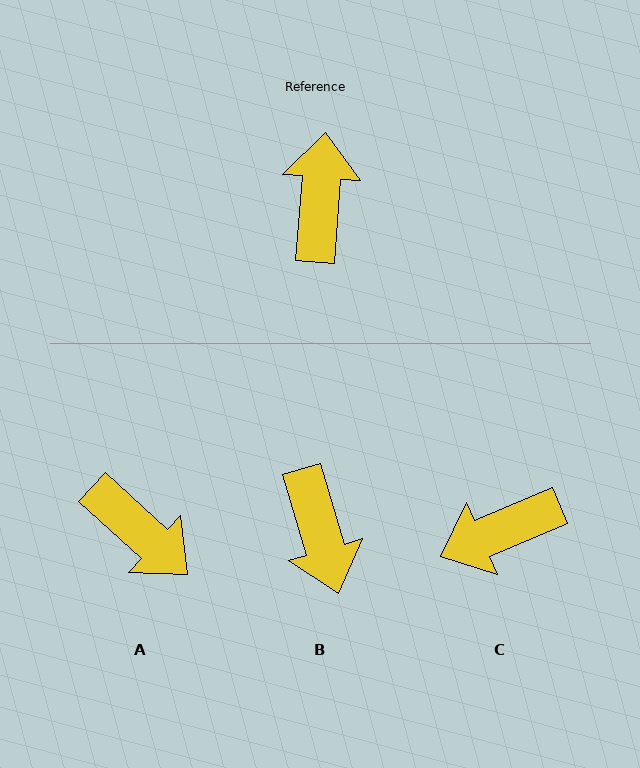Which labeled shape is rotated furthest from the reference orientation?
B, about 159 degrees away.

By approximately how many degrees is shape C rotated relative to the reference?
Approximately 117 degrees counter-clockwise.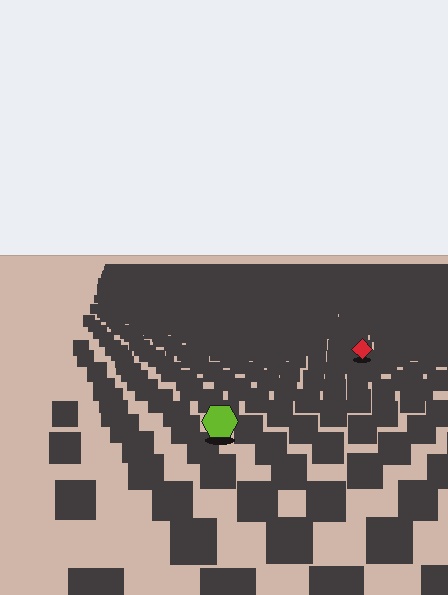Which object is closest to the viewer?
The lime hexagon is closest. The texture marks near it are larger and more spread out.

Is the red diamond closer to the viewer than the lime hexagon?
No. The lime hexagon is closer — you can tell from the texture gradient: the ground texture is coarser near it.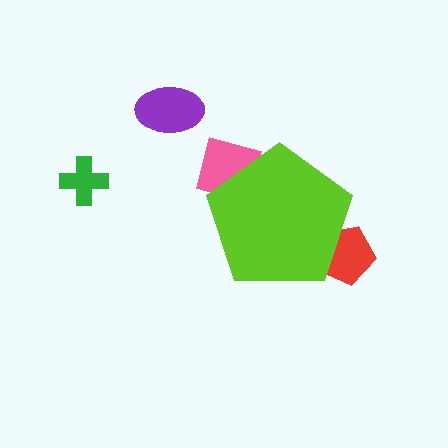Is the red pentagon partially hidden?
Yes, the red pentagon is partially hidden behind the lime pentagon.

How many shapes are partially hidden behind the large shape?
2 shapes are partially hidden.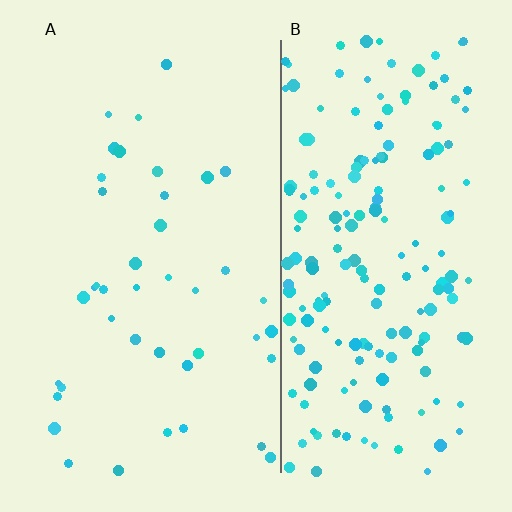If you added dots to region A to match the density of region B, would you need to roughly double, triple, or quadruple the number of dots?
Approximately quadruple.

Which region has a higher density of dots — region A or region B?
B (the right).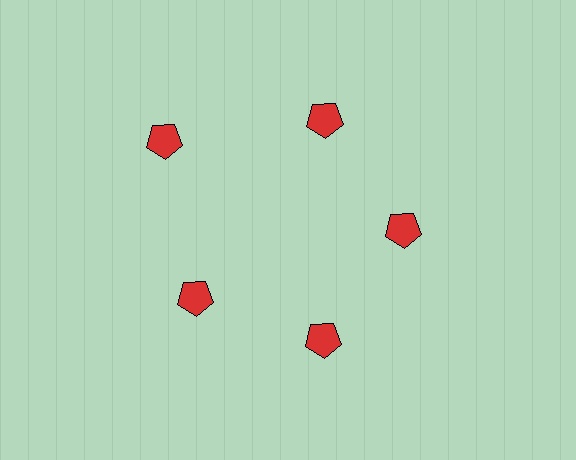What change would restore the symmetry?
The symmetry would be restored by moving it inward, back onto the ring so that all 5 pentagons sit at equal angles and equal distance from the center.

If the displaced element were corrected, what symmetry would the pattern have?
It would have 5-fold rotational symmetry — the pattern would map onto itself every 72 degrees.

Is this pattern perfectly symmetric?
No. The 5 red pentagons are arranged in a ring, but one element near the 10 o'clock position is pushed outward from the center, breaking the 5-fold rotational symmetry.